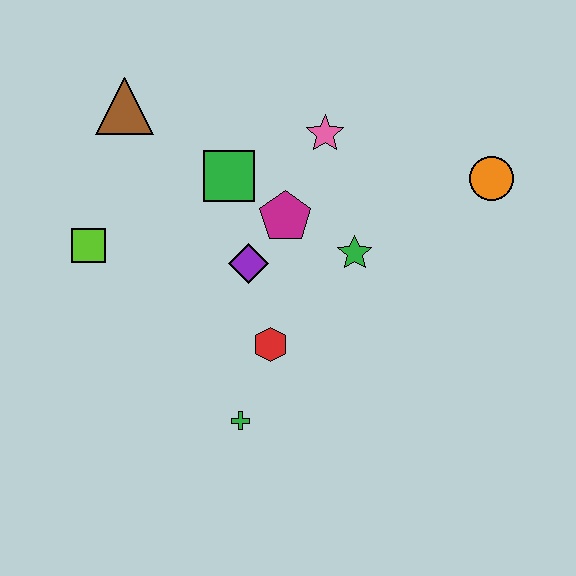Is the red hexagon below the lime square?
Yes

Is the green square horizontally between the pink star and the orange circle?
No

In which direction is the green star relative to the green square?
The green star is to the right of the green square.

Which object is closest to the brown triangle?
The green square is closest to the brown triangle.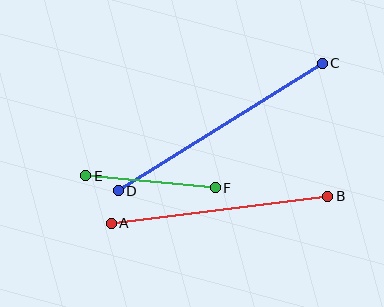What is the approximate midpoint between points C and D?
The midpoint is at approximately (220, 127) pixels.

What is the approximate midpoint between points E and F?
The midpoint is at approximately (150, 182) pixels.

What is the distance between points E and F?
The distance is approximately 130 pixels.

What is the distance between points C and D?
The distance is approximately 241 pixels.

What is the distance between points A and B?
The distance is approximately 218 pixels.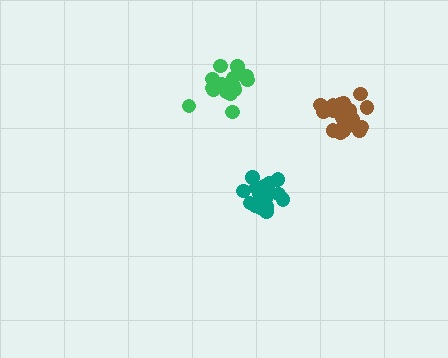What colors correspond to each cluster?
The clusters are colored: green, brown, teal.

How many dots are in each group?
Group 1: 19 dots, Group 2: 18 dots, Group 3: 21 dots (58 total).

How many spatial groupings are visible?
There are 3 spatial groupings.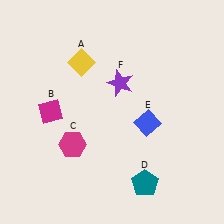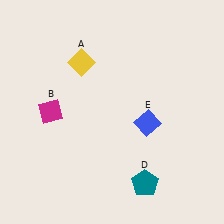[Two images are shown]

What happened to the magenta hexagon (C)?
The magenta hexagon (C) was removed in Image 2. It was in the bottom-left area of Image 1.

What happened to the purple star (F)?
The purple star (F) was removed in Image 2. It was in the top-right area of Image 1.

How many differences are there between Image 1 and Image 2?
There are 2 differences between the two images.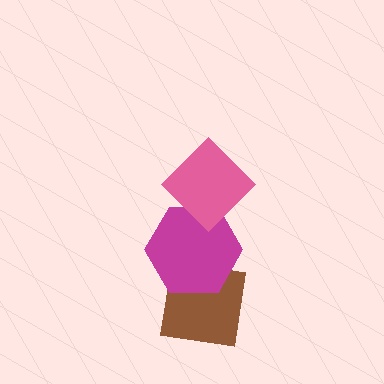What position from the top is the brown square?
The brown square is 3rd from the top.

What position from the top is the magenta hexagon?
The magenta hexagon is 2nd from the top.